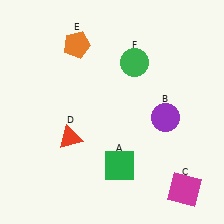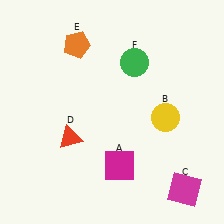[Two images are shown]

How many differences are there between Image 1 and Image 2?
There are 2 differences between the two images.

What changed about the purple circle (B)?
In Image 1, B is purple. In Image 2, it changed to yellow.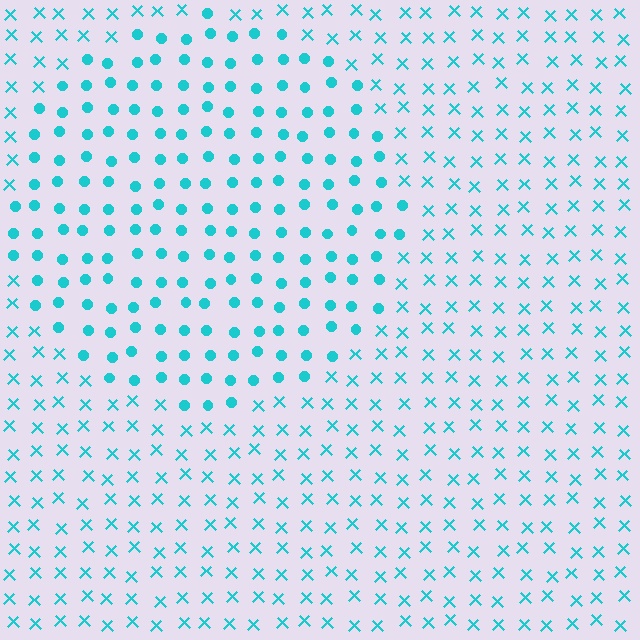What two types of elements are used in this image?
The image uses circles inside the circle region and X marks outside it.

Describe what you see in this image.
The image is filled with small cyan elements arranged in a uniform grid. A circle-shaped region contains circles, while the surrounding area contains X marks. The boundary is defined purely by the change in element shape.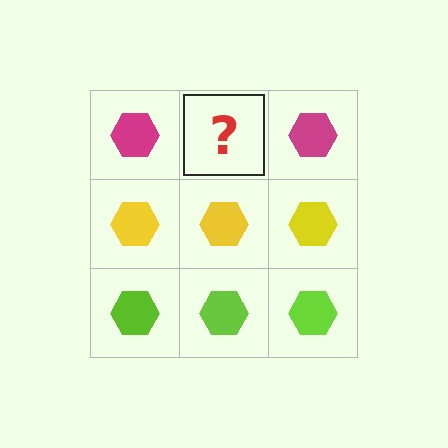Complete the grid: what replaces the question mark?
The question mark should be replaced with a magenta hexagon.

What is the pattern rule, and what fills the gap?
The rule is that each row has a consistent color. The gap should be filled with a magenta hexagon.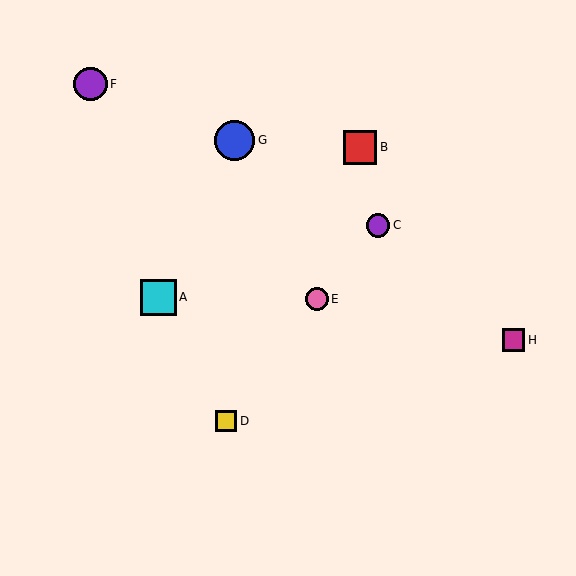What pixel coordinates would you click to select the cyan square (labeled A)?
Click at (159, 297) to select the cyan square A.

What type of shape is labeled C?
Shape C is a purple circle.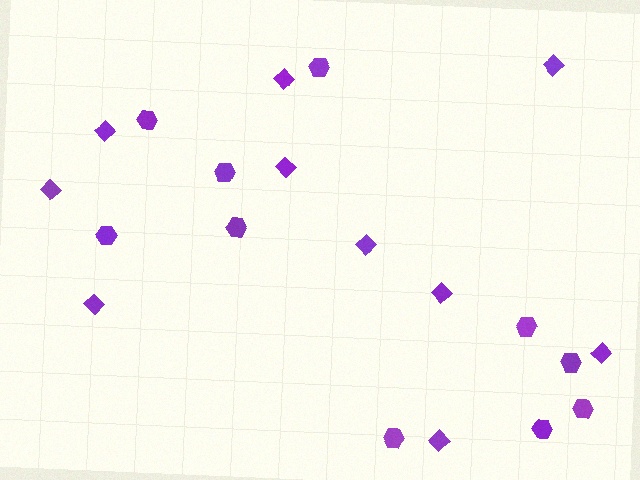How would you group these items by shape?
There are 2 groups: one group of diamonds (10) and one group of hexagons (10).